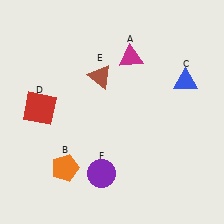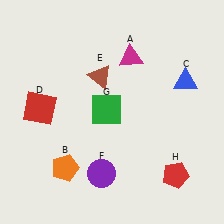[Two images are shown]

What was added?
A green square (G), a red pentagon (H) were added in Image 2.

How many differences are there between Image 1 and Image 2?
There are 2 differences between the two images.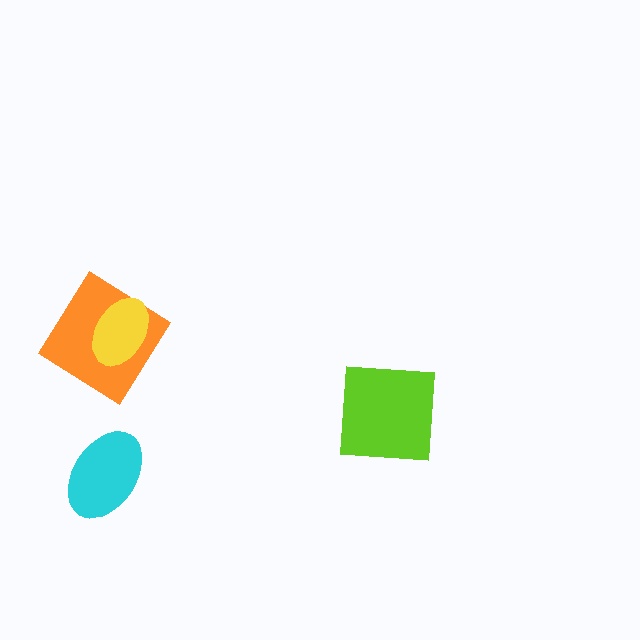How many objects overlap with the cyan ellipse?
0 objects overlap with the cyan ellipse.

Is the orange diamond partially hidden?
Yes, it is partially covered by another shape.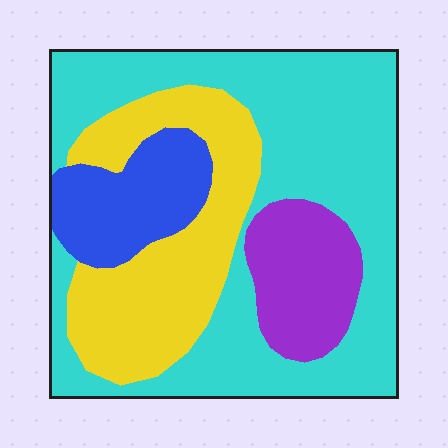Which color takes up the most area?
Cyan, at roughly 50%.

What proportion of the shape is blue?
Blue takes up less than a quarter of the shape.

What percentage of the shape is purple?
Purple takes up about one eighth (1/8) of the shape.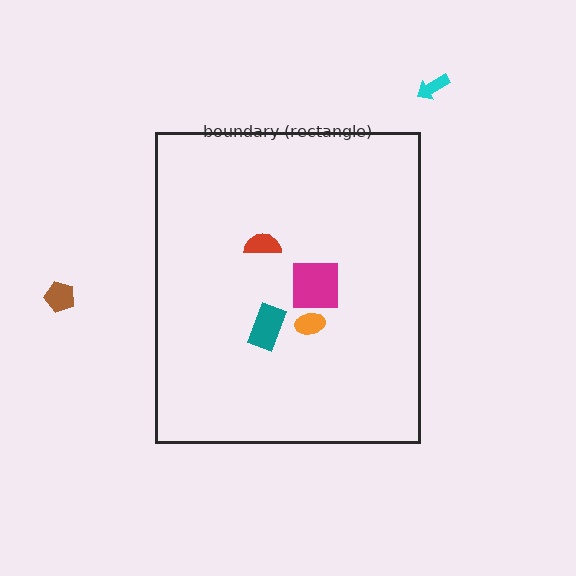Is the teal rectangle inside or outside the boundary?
Inside.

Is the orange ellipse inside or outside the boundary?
Inside.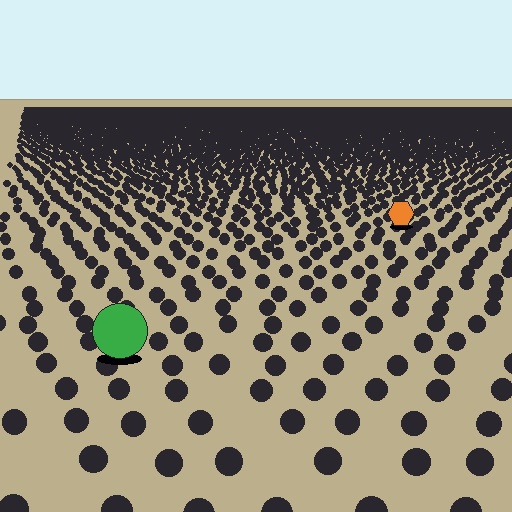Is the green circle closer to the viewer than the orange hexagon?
Yes. The green circle is closer — you can tell from the texture gradient: the ground texture is coarser near it.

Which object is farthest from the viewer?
The orange hexagon is farthest from the viewer. It appears smaller and the ground texture around it is denser.